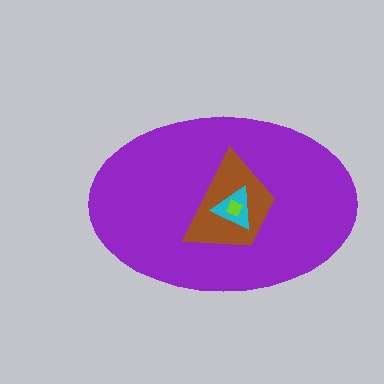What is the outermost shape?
The purple ellipse.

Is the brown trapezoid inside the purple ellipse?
Yes.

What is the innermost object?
The lime square.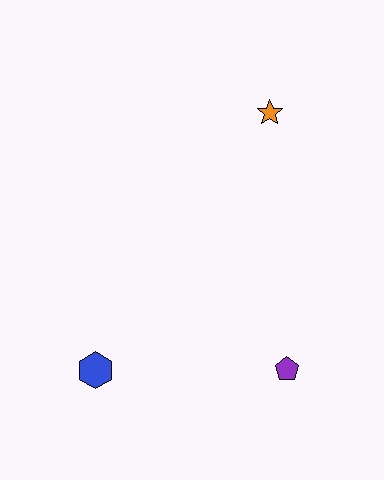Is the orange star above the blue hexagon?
Yes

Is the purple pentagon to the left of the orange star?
No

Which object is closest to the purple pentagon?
The blue hexagon is closest to the purple pentagon.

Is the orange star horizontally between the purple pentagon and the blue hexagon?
Yes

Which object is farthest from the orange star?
The blue hexagon is farthest from the orange star.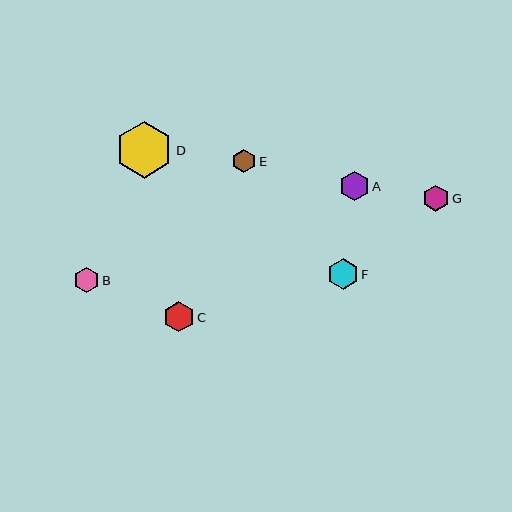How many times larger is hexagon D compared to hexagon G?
Hexagon D is approximately 2.2 times the size of hexagon G.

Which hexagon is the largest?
Hexagon D is the largest with a size of approximately 57 pixels.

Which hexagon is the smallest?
Hexagon E is the smallest with a size of approximately 24 pixels.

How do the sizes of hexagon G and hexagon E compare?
Hexagon G and hexagon E are approximately the same size.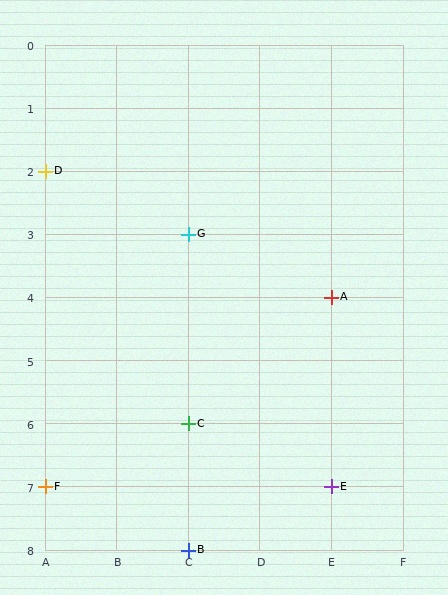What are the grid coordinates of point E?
Point E is at grid coordinates (E, 7).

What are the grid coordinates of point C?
Point C is at grid coordinates (C, 6).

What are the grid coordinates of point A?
Point A is at grid coordinates (E, 4).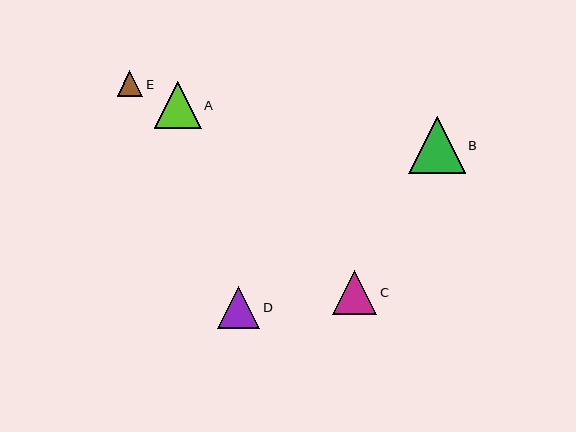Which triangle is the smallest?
Triangle E is the smallest with a size of approximately 26 pixels.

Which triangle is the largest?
Triangle B is the largest with a size of approximately 56 pixels.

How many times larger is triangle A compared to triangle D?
Triangle A is approximately 1.1 times the size of triangle D.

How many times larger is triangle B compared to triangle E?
Triangle B is approximately 2.2 times the size of triangle E.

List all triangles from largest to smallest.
From largest to smallest: B, A, C, D, E.